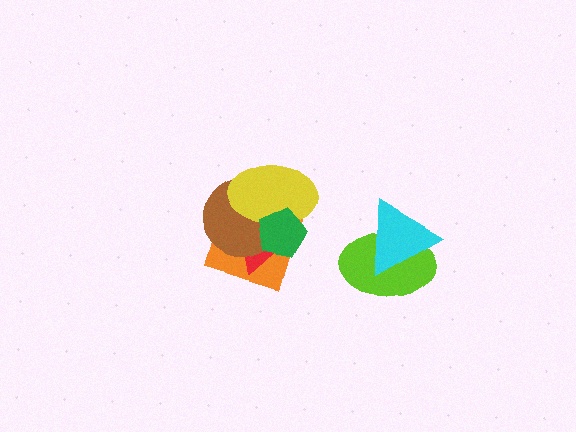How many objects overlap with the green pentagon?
4 objects overlap with the green pentagon.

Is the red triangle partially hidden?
Yes, it is partially covered by another shape.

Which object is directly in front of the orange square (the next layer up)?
The red triangle is directly in front of the orange square.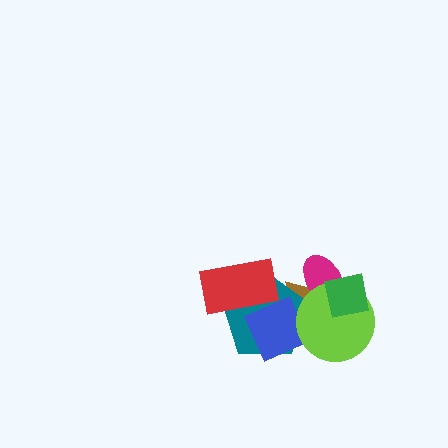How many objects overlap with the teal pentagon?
4 objects overlap with the teal pentagon.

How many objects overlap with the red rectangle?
2 objects overlap with the red rectangle.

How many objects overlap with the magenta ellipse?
3 objects overlap with the magenta ellipse.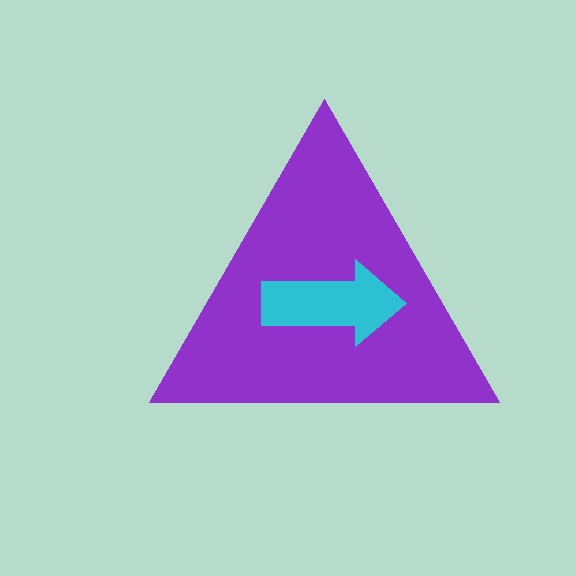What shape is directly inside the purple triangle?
The cyan arrow.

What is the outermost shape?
The purple triangle.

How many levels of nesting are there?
2.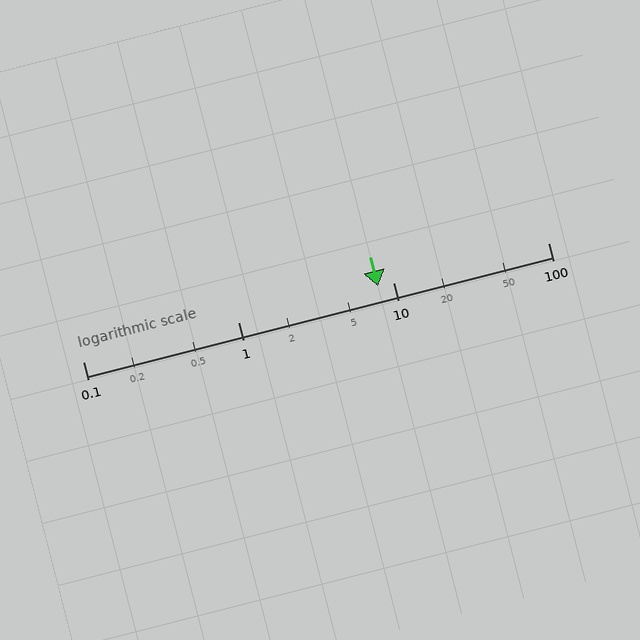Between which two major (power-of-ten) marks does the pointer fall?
The pointer is between 1 and 10.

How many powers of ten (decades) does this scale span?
The scale spans 3 decades, from 0.1 to 100.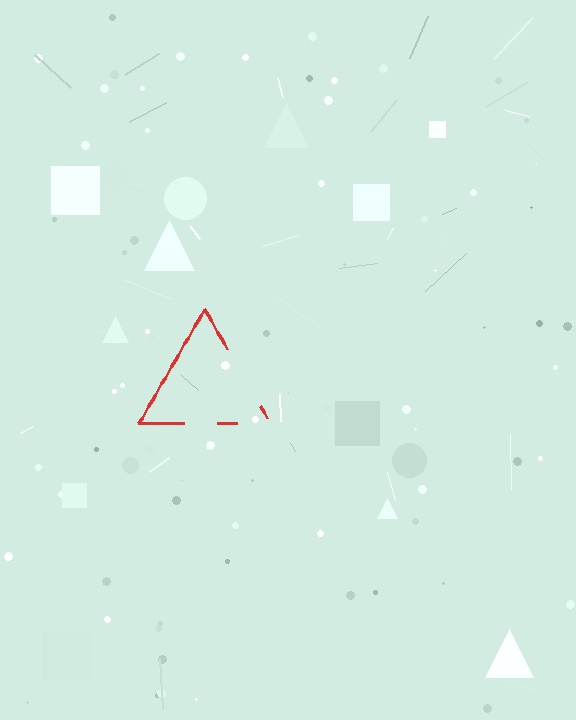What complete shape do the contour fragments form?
The contour fragments form a triangle.